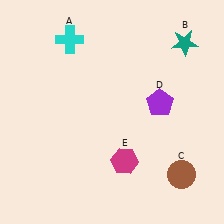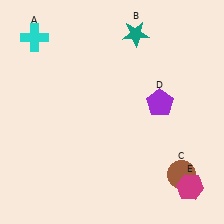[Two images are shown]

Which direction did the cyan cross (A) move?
The cyan cross (A) moved left.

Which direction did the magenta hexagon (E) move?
The magenta hexagon (E) moved right.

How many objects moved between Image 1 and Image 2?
3 objects moved between the two images.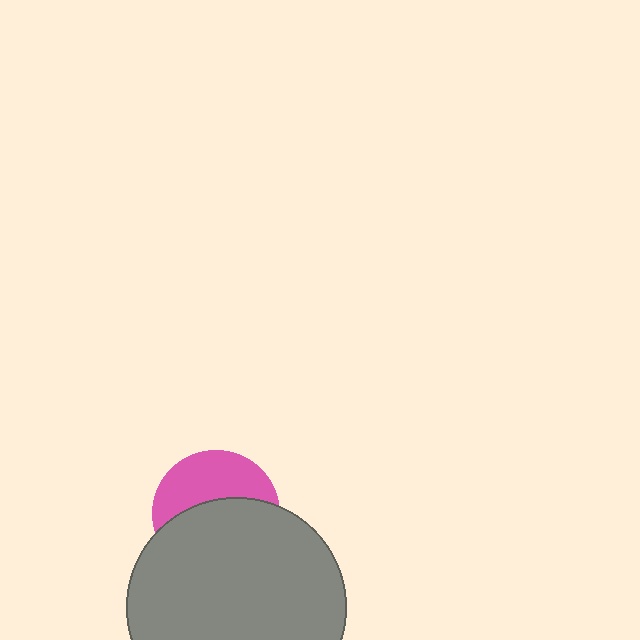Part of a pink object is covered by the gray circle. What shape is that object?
It is a circle.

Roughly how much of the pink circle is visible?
A small part of it is visible (roughly 42%).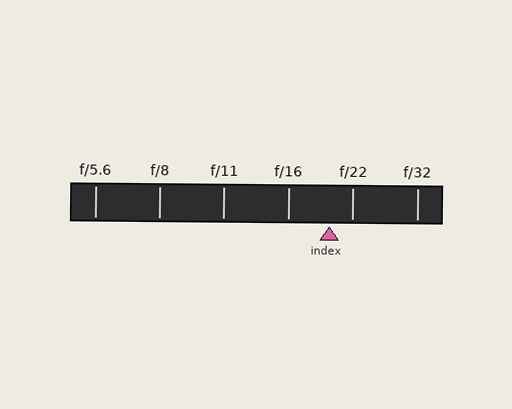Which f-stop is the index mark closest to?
The index mark is closest to f/22.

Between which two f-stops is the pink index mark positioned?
The index mark is between f/16 and f/22.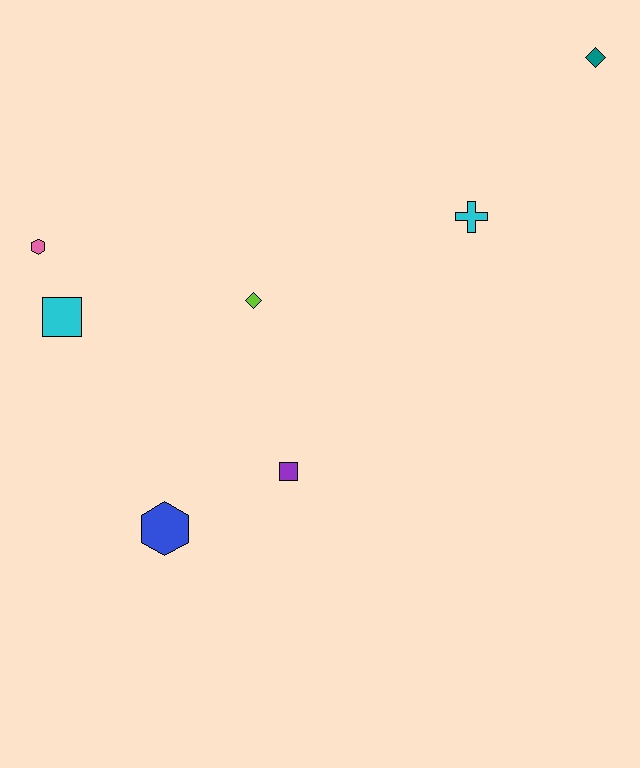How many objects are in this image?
There are 7 objects.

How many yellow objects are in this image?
There are no yellow objects.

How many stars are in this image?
There are no stars.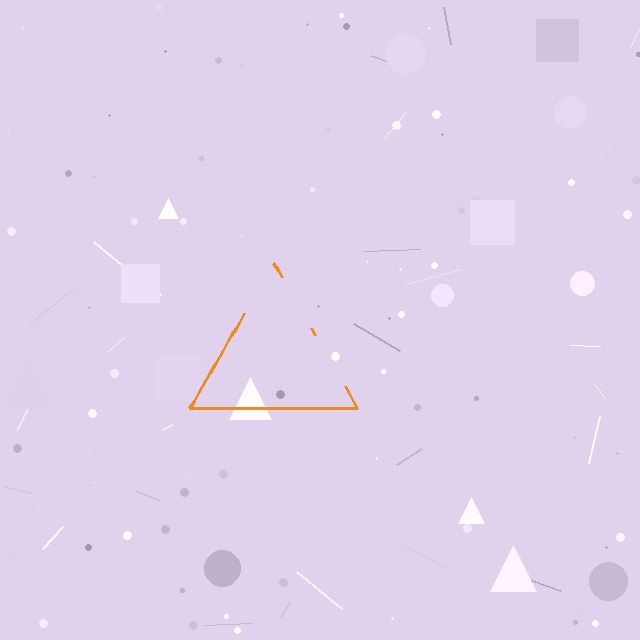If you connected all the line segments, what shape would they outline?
They would outline a triangle.